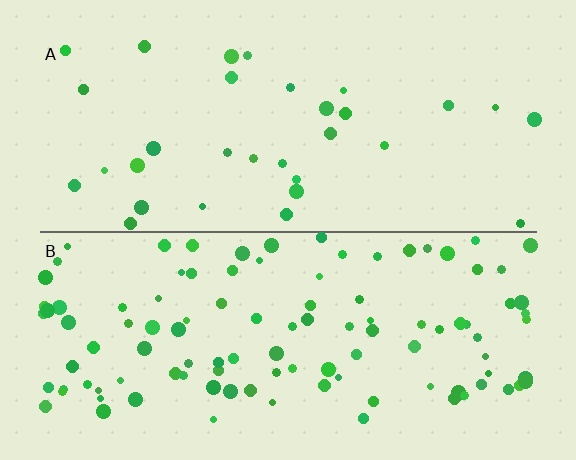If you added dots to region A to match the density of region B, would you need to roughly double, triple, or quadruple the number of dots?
Approximately triple.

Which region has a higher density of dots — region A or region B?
B (the bottom).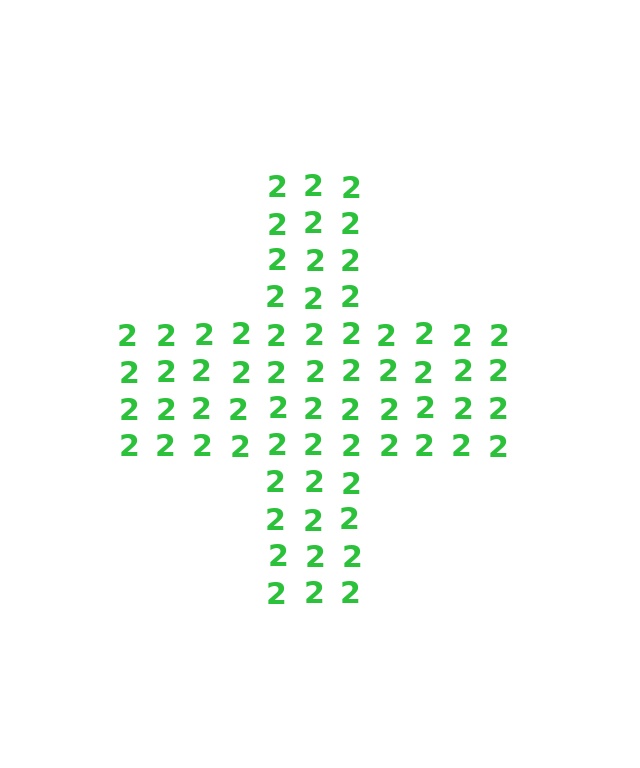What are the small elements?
The small elements are digit 2's.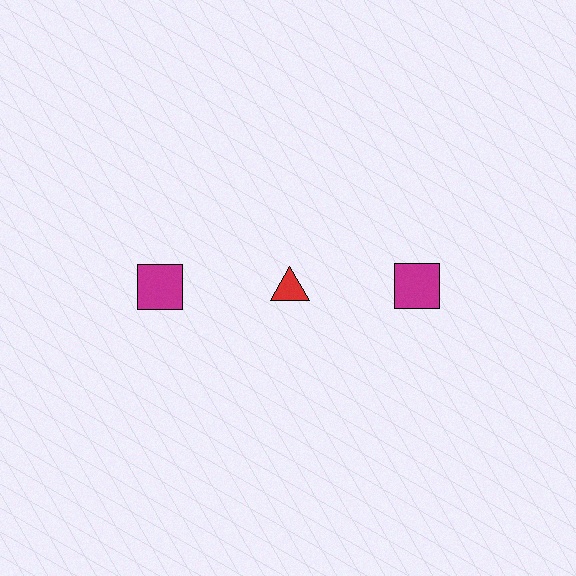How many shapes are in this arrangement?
There are 3 shapes arranged in a grid pattern.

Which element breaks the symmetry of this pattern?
The red triangle in the top row, second from left column breaks the symmetry. All other shapes are magenta squares.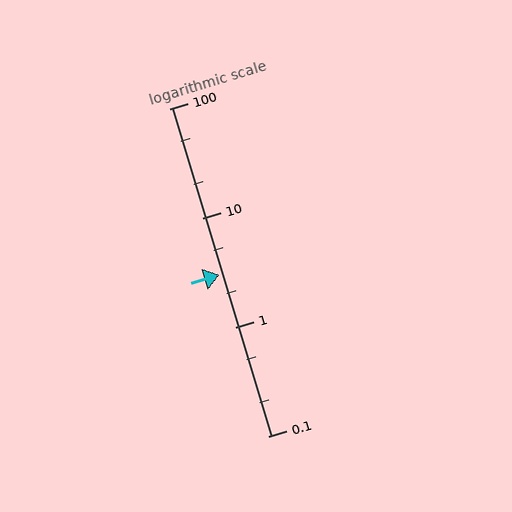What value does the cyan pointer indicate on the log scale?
The pointer indicates approximately 3.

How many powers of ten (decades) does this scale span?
The scale spans 3 decades, from 0.1 to 100.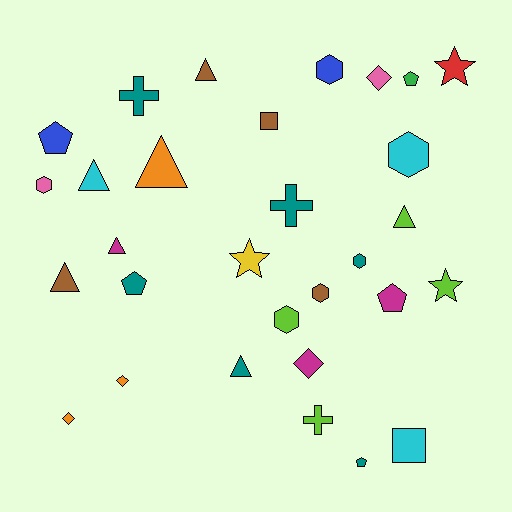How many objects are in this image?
There are 30 objects.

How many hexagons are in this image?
There are 6 hexagons.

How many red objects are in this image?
There is 1 red object.